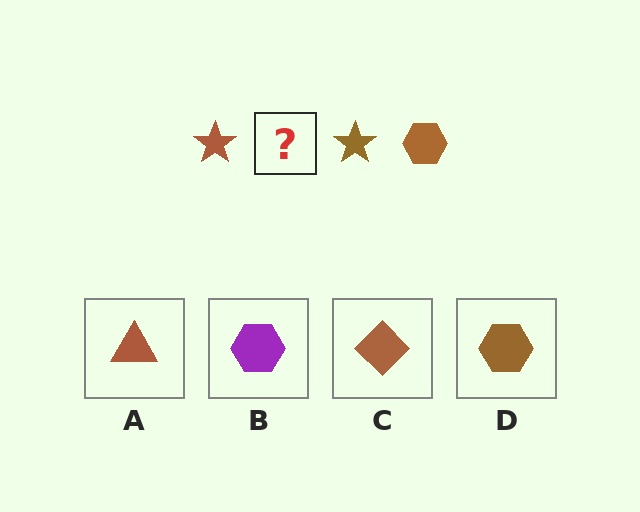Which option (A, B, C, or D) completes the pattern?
D.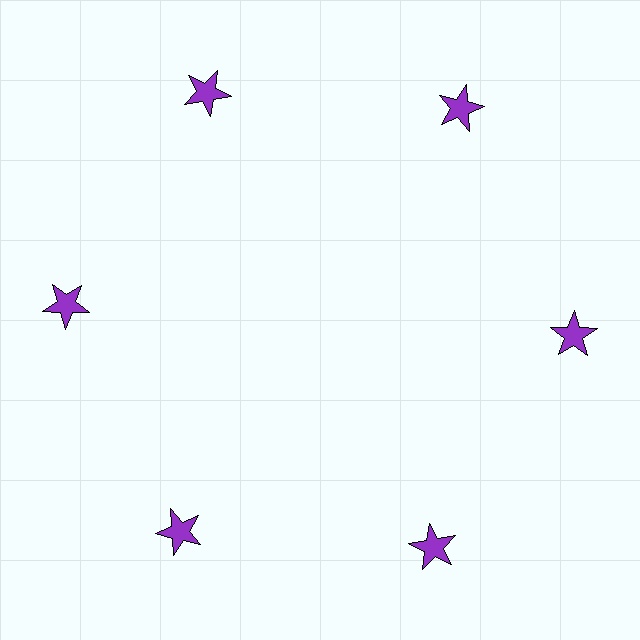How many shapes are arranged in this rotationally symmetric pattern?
There are 6 shapes, arranged in 6 groups of 1.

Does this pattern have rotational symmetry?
Yes, this pattern has 6-fold rotational symmetry. It looks the same after rotating 60 degrees around the center.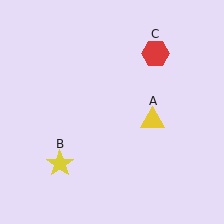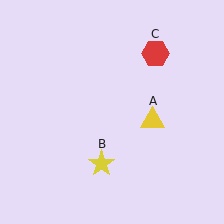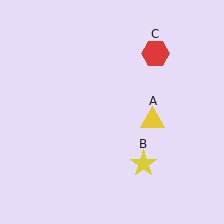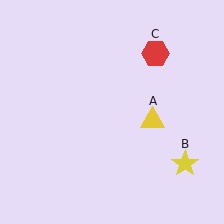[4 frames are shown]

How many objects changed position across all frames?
1 object changed position: yellow star (object B).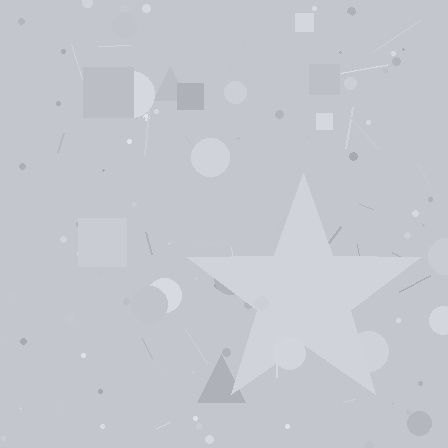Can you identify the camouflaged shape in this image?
The camouflaged shape is a star.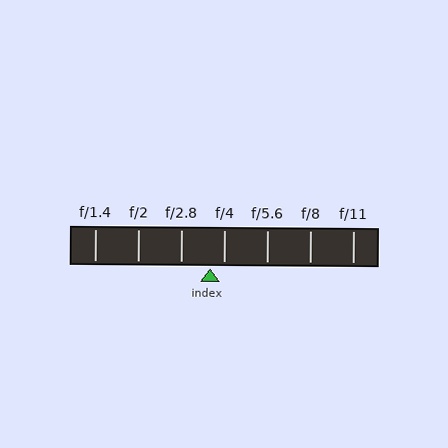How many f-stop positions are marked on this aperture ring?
There are 7 f-stop positions marked.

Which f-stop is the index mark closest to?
The index mark is closest to f/4.